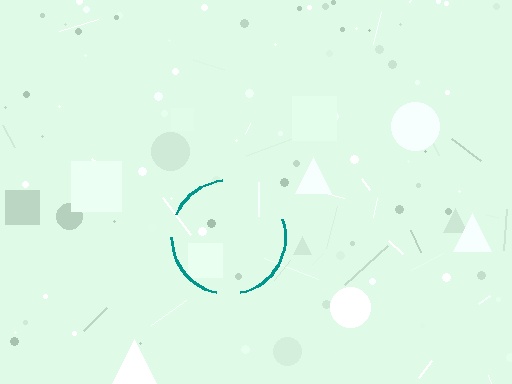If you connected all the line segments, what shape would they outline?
They would outline a circle.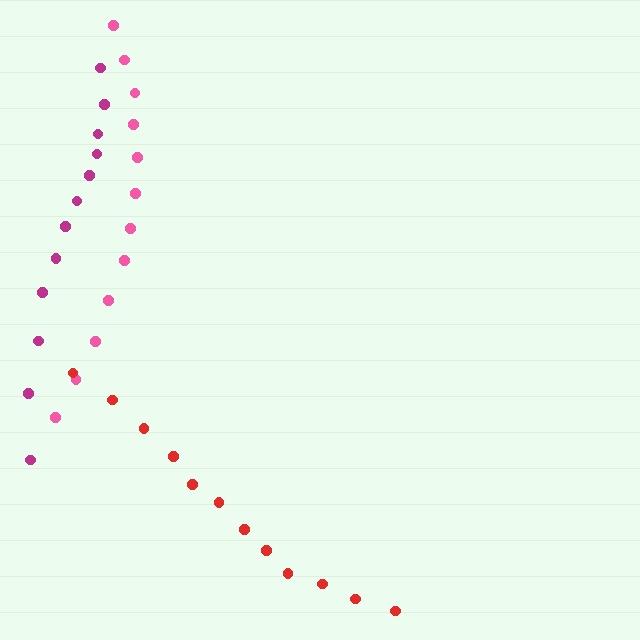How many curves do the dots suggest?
There are 3 distinct paths.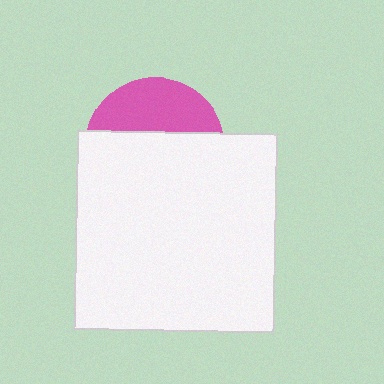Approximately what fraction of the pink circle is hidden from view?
Roughly 65% of the pink circle is hidden behind the white square.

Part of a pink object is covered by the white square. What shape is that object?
It is a circle.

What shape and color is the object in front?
The object in front is a white square.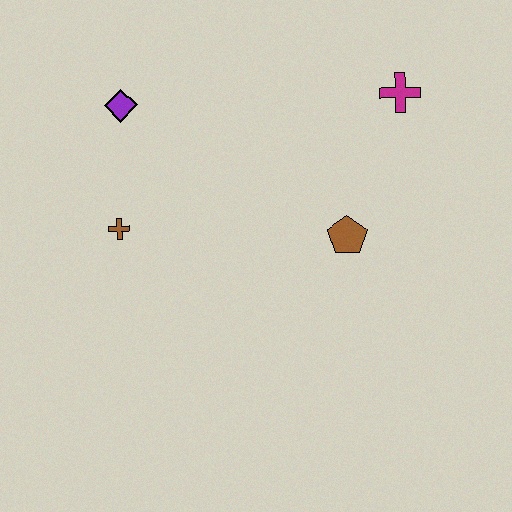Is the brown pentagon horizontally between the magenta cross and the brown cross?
Yes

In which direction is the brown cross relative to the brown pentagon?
The brown cross is to the left of the brown pentagon.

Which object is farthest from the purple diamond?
The magenta cross is farthest from the purple diamond.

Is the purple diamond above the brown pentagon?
Yes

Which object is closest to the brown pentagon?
The magenta cross is closest to the brown pentagon.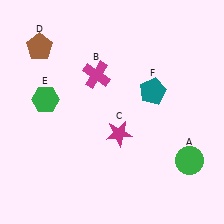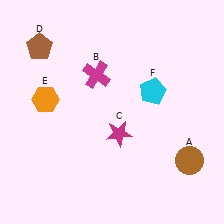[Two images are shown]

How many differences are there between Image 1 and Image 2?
There are 3 differences between the two images.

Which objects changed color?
A changed from green to brown. E changed from green to orange. F changed from teal to cyan.